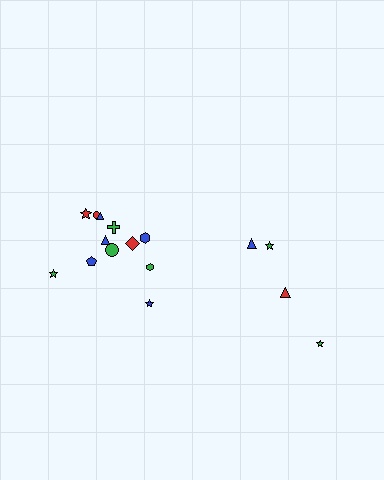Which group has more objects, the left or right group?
The left group.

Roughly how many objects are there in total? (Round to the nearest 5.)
Roughly 15 objects in total.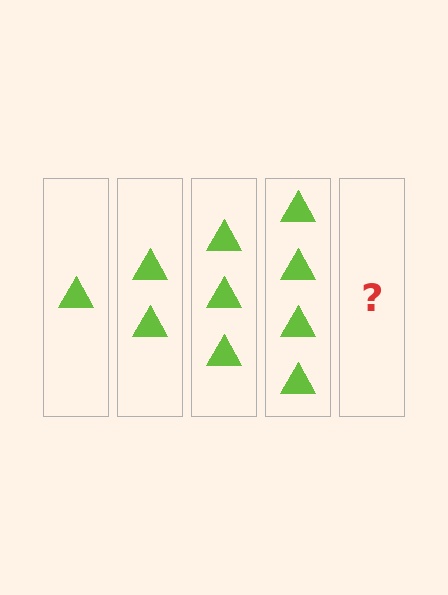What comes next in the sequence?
The next element should be 5 triangles.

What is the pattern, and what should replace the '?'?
The pattern is that each step adds one more triangle. The '?' should be 5 triangles.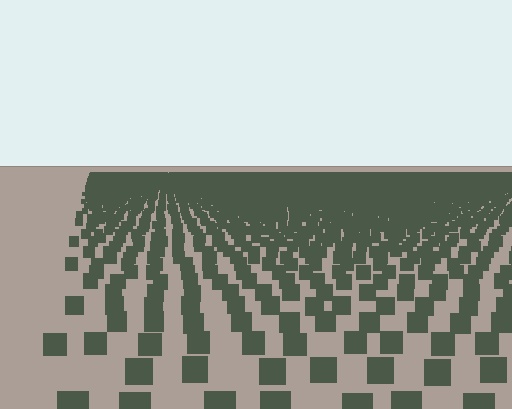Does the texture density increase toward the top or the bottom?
Density increases toward the top.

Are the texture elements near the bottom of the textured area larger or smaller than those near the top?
Larger. Near the bottom, elements are closer to the viewer and appear at a bigger on-screen size.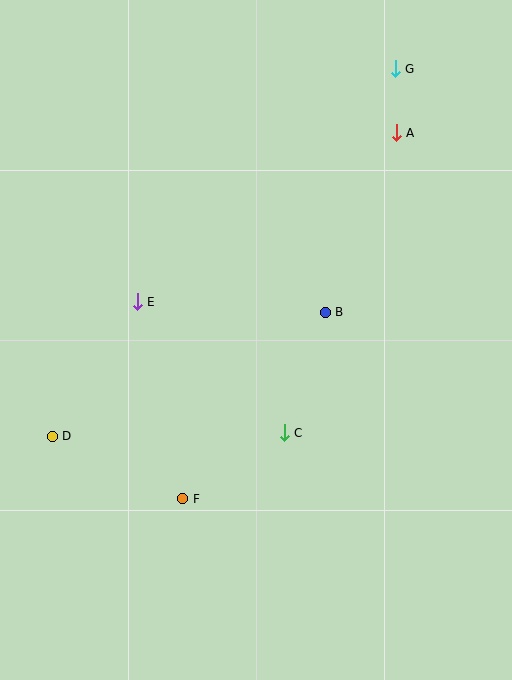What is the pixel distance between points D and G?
The distance between D and G is 502 pixels.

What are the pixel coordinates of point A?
Point A is at (396, 133).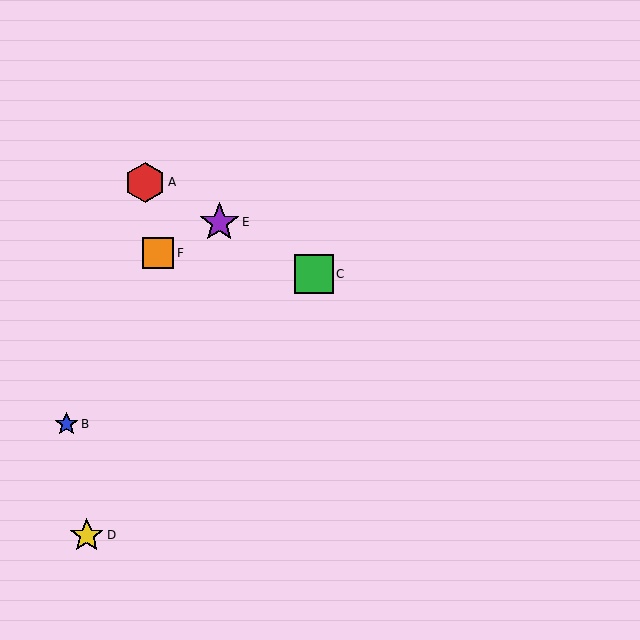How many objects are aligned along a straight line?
3 objects (A, C, E) are aligned along a straight line.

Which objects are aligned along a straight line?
Objects A, C, E are aligned along a straight line.